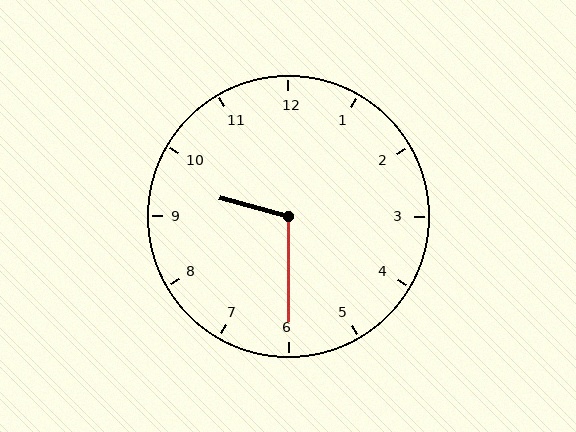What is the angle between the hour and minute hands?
Approximately 105 degrees.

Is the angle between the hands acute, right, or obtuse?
It is obtuse.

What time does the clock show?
9:30.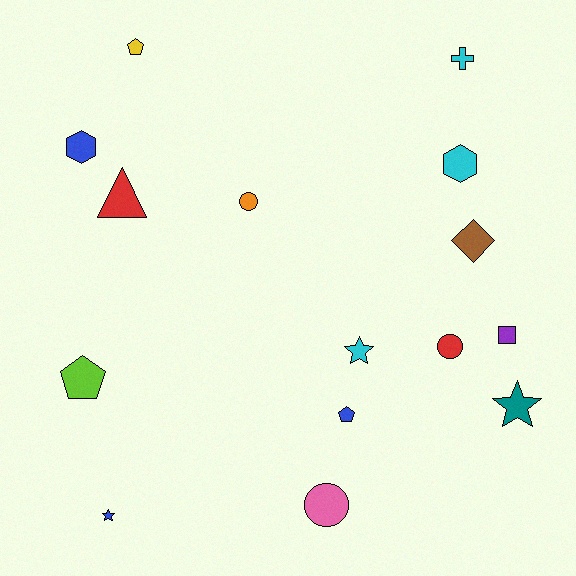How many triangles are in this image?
There is 1 triangle.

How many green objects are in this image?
There are no green objects.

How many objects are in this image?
There are 15 objects.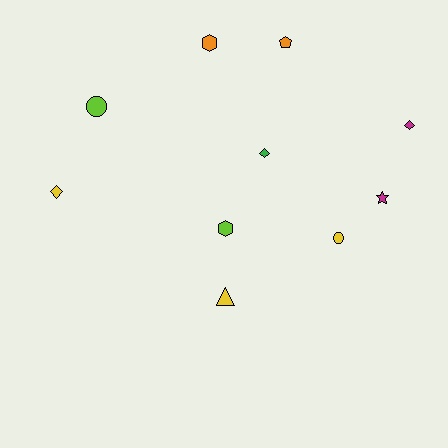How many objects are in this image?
There are 10 objects.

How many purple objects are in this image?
There are no purple objects.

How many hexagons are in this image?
There are 2 hexagons.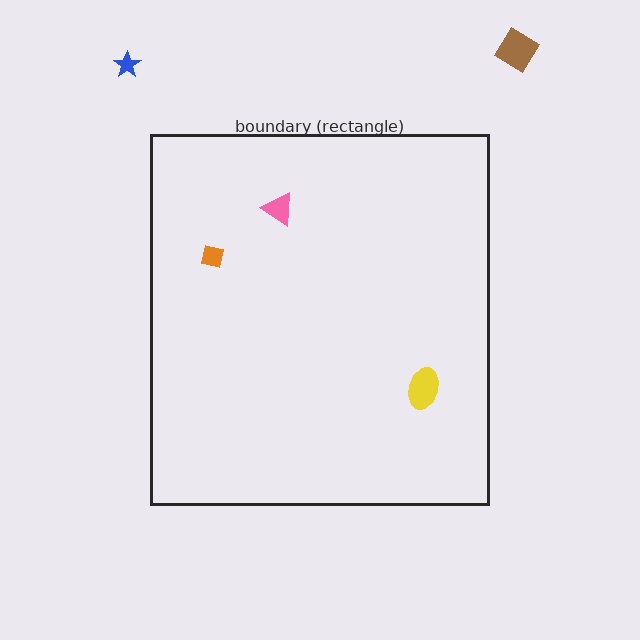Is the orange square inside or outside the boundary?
Inside.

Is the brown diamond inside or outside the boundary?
Outside.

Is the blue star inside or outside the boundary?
Outside.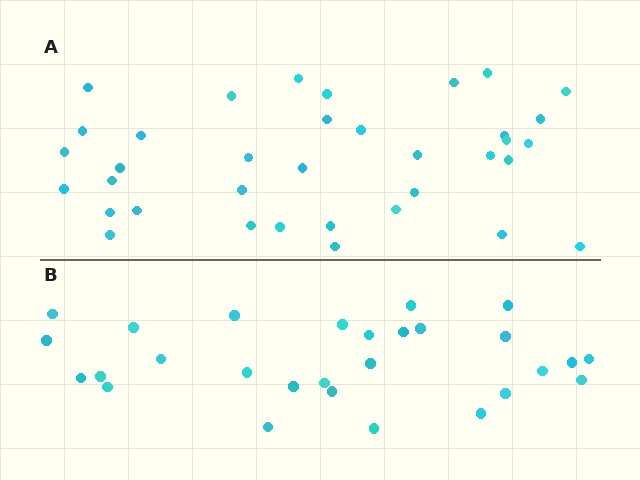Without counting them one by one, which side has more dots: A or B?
Region A (the top region) has more dots.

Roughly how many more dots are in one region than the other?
Region A has roughly 8 or so more dots than region B.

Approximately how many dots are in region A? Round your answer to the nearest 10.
About 40 dots. (The exact count is 36, which rounds to 40.)